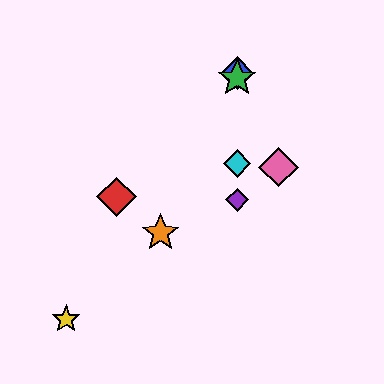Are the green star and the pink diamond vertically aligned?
No, the green star is at x≈237 and the pink diamond is at x≈278.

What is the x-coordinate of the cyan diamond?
The cyan diamond is at x≈237.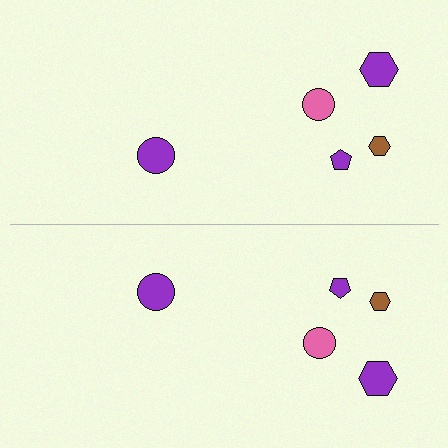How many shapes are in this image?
There are 10 shapes in this image.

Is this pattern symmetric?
Yes, this pattern has bilateral (reflection) symmetry.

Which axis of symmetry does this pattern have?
The pattern has a horizontal axis of symmetry running through the center of the image.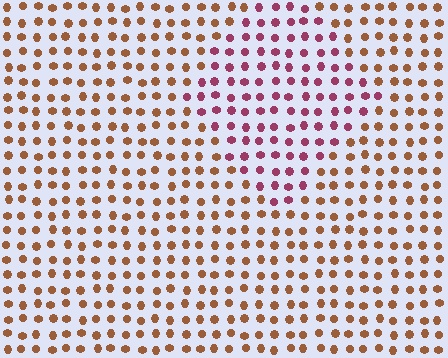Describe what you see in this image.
The image is filled with small brown elements in a uniform arrangement. A diamond-shaped region is visible where the elements are tinted to a slightly different hue, forming a subtle color boundary.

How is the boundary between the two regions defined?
The boundary is defined purely by a slight shift in hue (about 49 degrees). Spacing, size, and orientation are identical on both sides.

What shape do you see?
I see a diamond.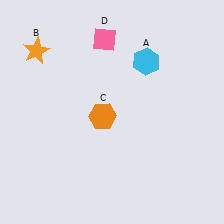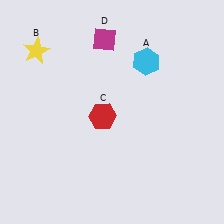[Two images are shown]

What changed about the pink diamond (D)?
In Image 1, D is pink. In Image 2, it changed to magenta.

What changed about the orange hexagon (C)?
In Image 1, C is orange. In Image 2, it changed to red.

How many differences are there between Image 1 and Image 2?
There are 3 differences between the two images.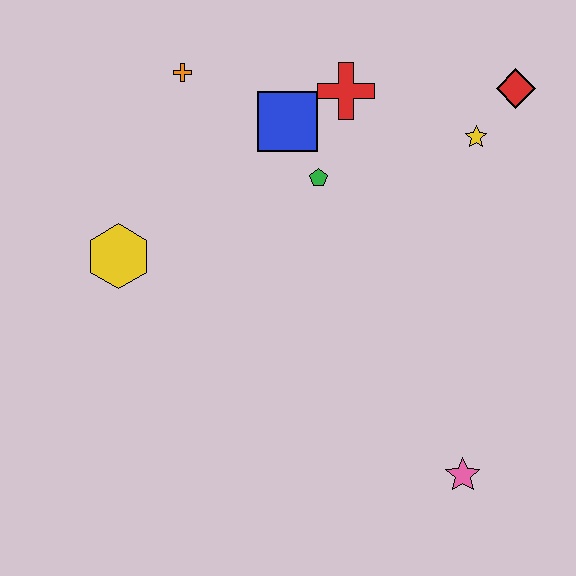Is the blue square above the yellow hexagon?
Yes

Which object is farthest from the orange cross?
The pink star is farthest from the orange cross.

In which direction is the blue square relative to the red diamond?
The blue square is to the left of the red diamond.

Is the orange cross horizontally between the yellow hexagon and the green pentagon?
Yes